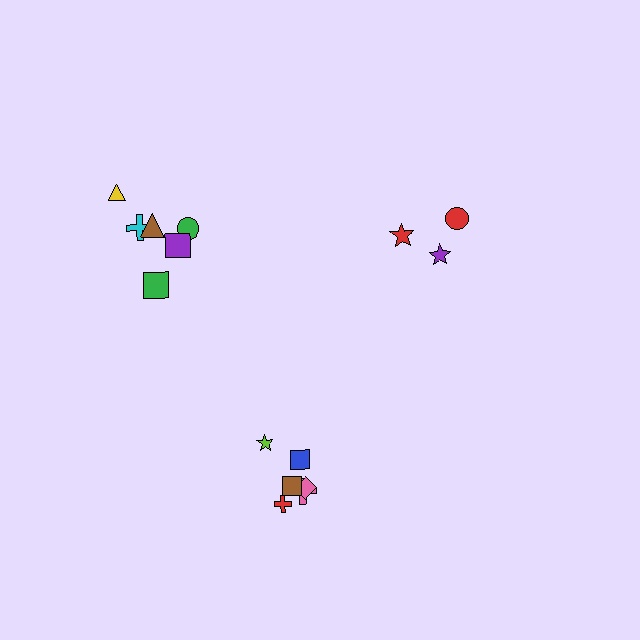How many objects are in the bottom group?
There are 6 objects.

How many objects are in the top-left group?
There are 6 objects.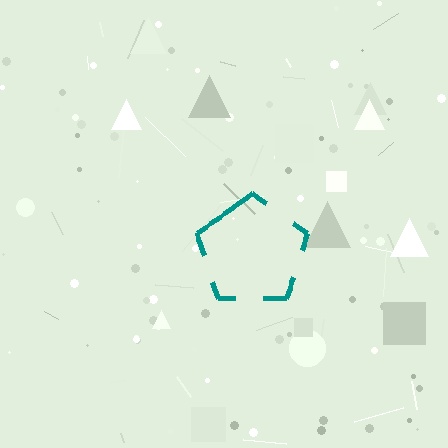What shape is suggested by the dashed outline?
The dashed outline suggests a pentagon.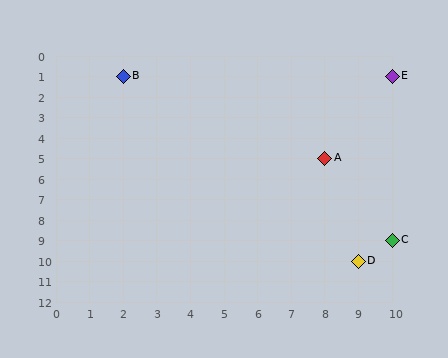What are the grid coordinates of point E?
Point E is at grid coordinates (10, 1).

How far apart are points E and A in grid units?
Points E and A are 2 columns and 4 rows apart (about 4.5 grid units diagonally).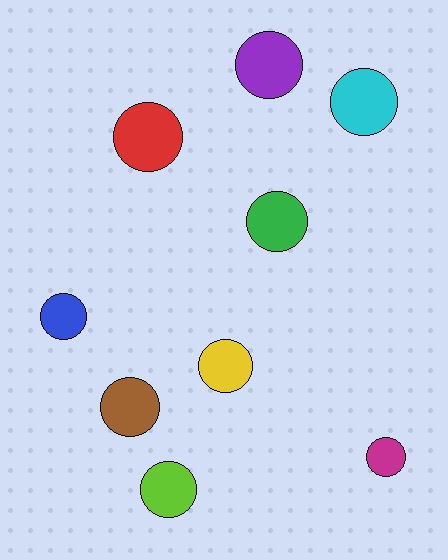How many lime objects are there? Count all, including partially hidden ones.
There is 1 lime object.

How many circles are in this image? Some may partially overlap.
There are 9 circles.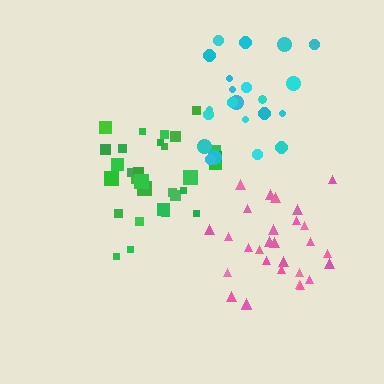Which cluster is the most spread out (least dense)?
Cyan.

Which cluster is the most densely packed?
Green.